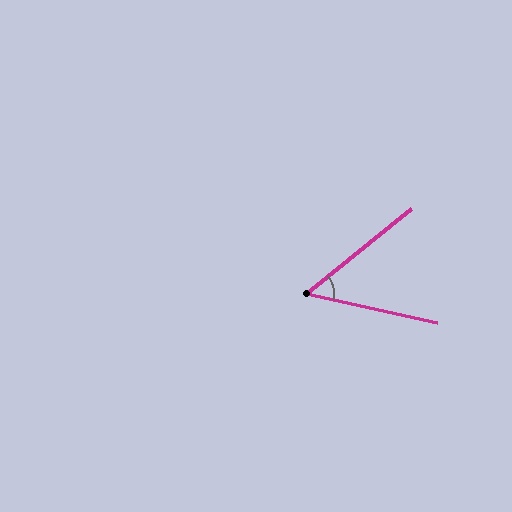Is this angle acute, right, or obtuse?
It is acute.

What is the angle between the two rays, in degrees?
Approximately 51 degrees.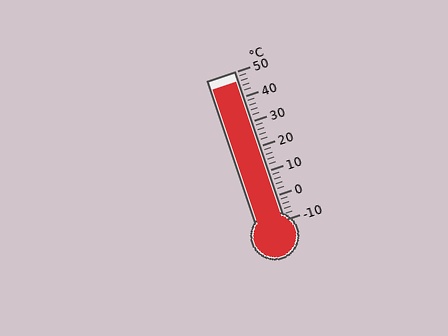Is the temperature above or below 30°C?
The temperature is above 30°C.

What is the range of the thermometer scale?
The thermometer scale ranges from -10°C to 50°C.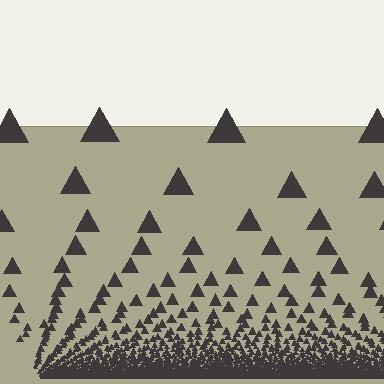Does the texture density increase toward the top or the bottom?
Density increases toward the bottom.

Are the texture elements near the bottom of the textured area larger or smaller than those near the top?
Smaller. The gradient is inverted — elements near the bottom are smaller and denser.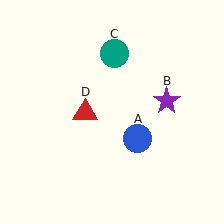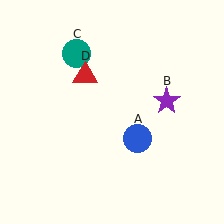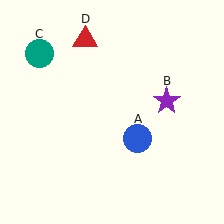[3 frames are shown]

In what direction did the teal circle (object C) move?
The teal circle (object C) moved left.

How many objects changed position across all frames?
2 objects changed position: teal circle (object C), red triangle (object D).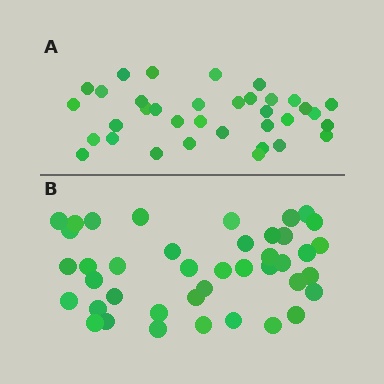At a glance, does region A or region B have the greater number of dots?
Region B (the bottom region) has more dots.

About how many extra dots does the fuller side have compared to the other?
Region B has about 6 more dots than region A.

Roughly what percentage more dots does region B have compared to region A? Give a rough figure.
About 15% more.